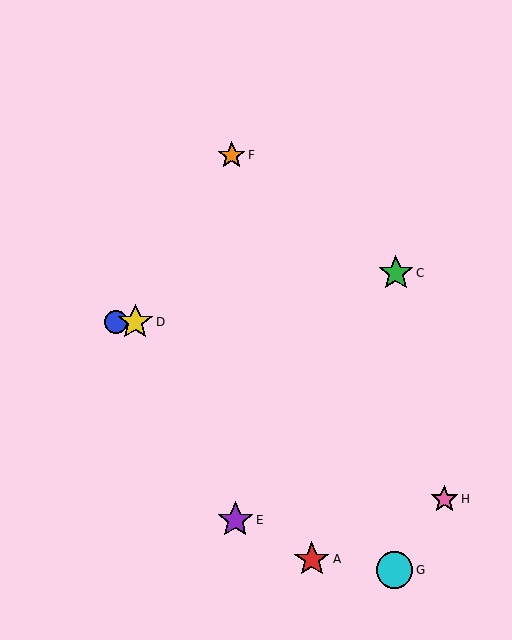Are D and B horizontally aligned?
Yes, both are at y≈322.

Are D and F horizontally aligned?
No, D is at y≈322 and F is at y≈155.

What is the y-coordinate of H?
Object H is at y≈499.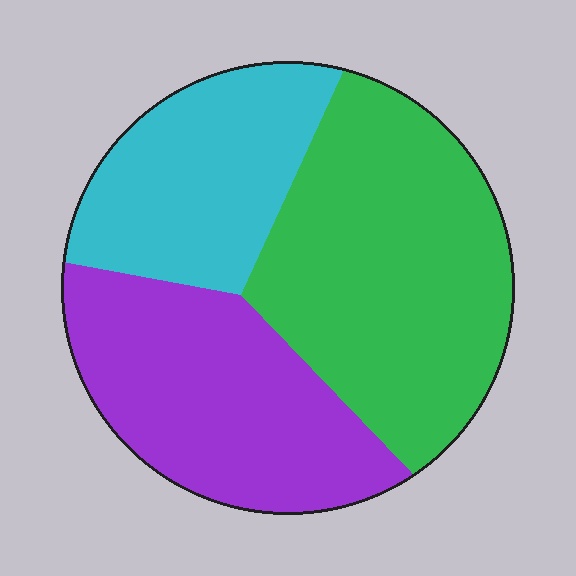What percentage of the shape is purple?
Purple takes up about one third (1/3) of the shape.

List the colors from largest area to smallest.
From largest to smallest: green, purple, cyan.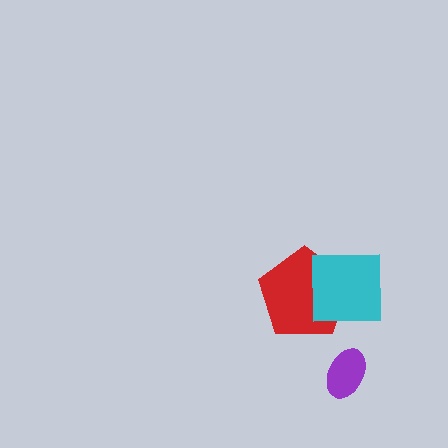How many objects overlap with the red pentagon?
1 object overlaps with the red pentagon.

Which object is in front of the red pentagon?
The cyan square is in front of the red pentagon.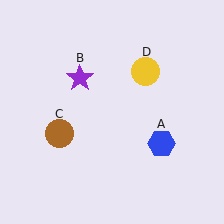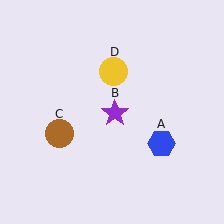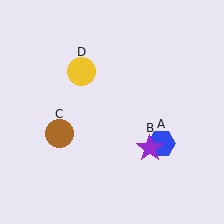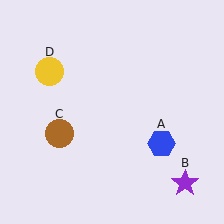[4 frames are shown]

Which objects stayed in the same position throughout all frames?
Blue hexagon (object A) and brown circle (object C) remained stationary.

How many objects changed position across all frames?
2 objects changed position: purple star (object B), yellow circle (object D).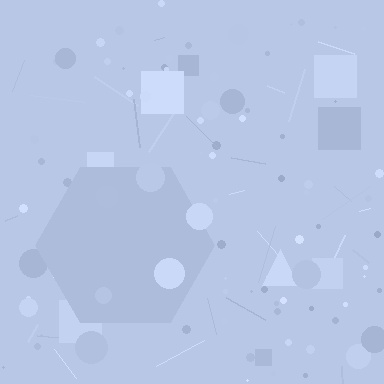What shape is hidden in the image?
A hexagon is hidden in the image.